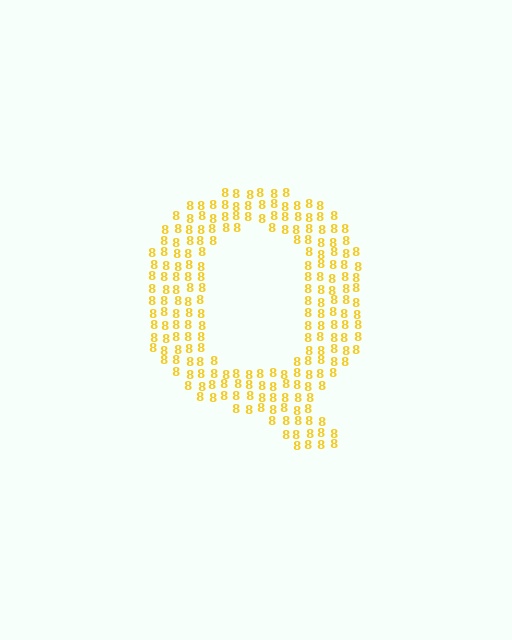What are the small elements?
The small elements are digit 8's.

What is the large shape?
The large shape is the letter Q.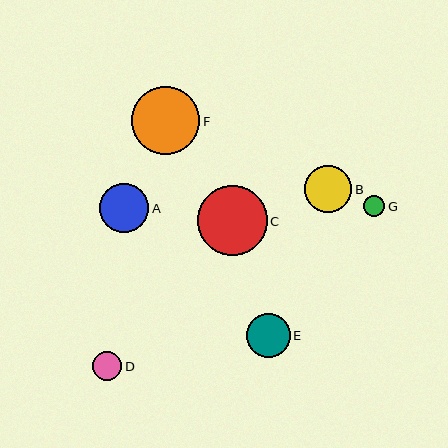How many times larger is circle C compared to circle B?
Circle C is approximately 1.5 times the size of circle B.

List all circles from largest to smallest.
From largest to smallest: C, F, A, B, E, D, G.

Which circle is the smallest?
Circle G is the smallest with a size of approximately 21 pixels.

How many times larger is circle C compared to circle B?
Circle C is approximately 1.5 times the size of circle B.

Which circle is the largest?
Circle C is the largest with a size of approximately 70 pixels.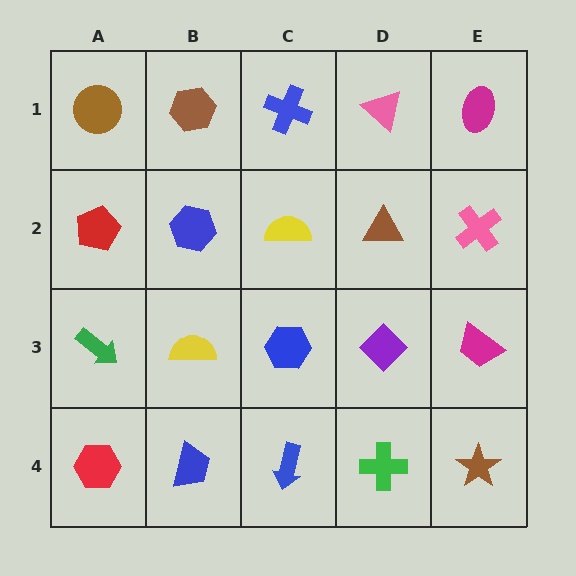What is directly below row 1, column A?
A red pentagon.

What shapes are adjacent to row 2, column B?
A brown hexagon (row 1, column B), a yellow semicircle (row 3, column B), a red pentagon (row 2, column A), a yellow semicircle (row 2, column C).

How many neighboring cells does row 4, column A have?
2.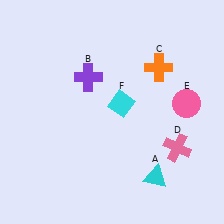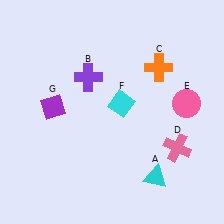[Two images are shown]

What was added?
A purple diamond (G) was added in Image 2.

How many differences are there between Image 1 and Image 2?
There is 1 difference between the two images.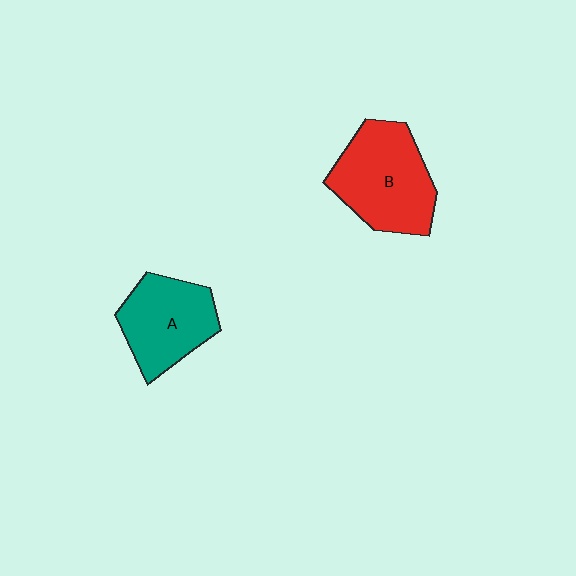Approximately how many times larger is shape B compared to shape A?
Approximately 1.2 times.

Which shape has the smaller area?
Shape A (teal).